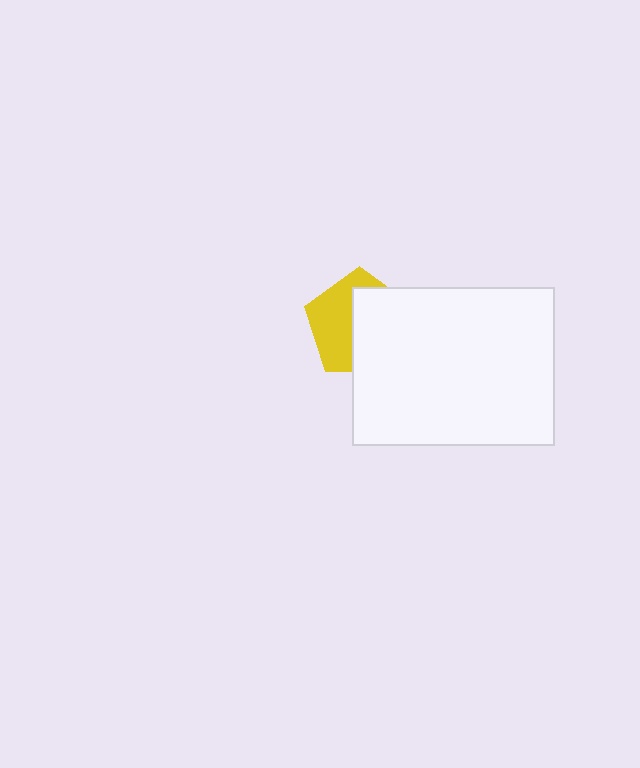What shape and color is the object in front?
The object in front is a white rectangle.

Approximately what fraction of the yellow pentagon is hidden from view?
Roughly 54% of the yellow pentagon is hidden behind the white rectangle.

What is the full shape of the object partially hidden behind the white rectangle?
The partially hidden object is a yellow pentagon.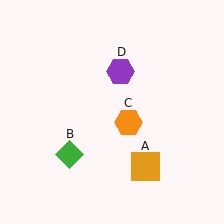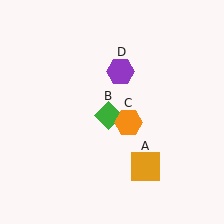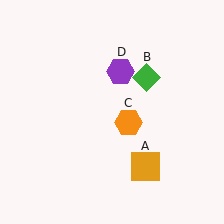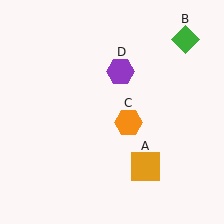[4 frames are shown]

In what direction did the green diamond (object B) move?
The green diamond (object B) moved up and to the right.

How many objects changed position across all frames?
1 object changed position: green diamond (object B).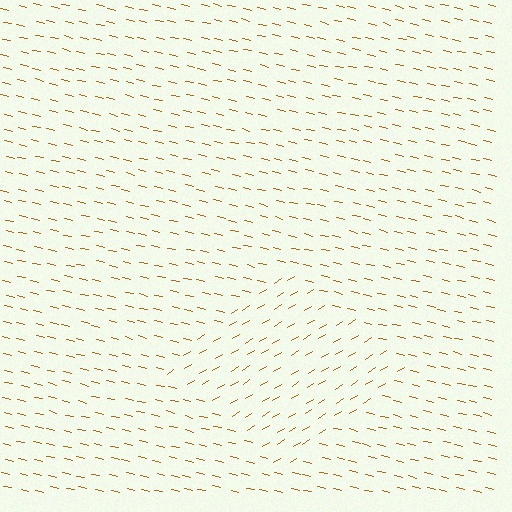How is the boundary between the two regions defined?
The boundary is defined purely by a change in line orientation (approximately 45 degrees difference). All lines are the same color and thickness.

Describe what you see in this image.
The image is filled with small brown line segments. A diamond region in the image has lines oriented differently from the surrounding lines, creating a visible texture boundary.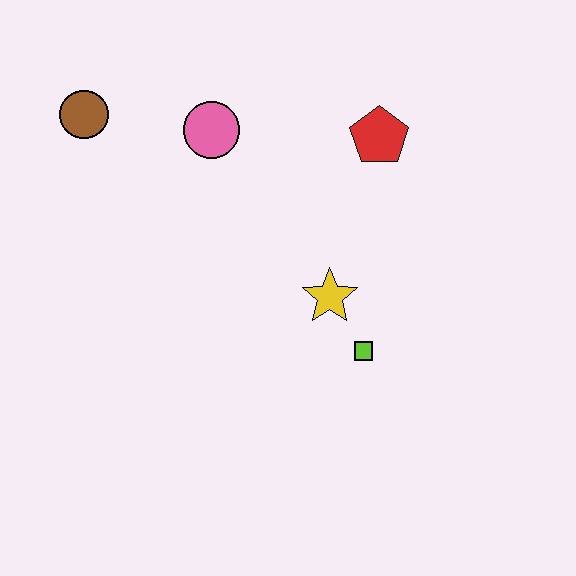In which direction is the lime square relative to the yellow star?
The lime square is below the yellow star.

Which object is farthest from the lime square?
The brown circle is farthest from the lime square.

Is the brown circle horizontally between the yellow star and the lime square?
No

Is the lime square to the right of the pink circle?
Yes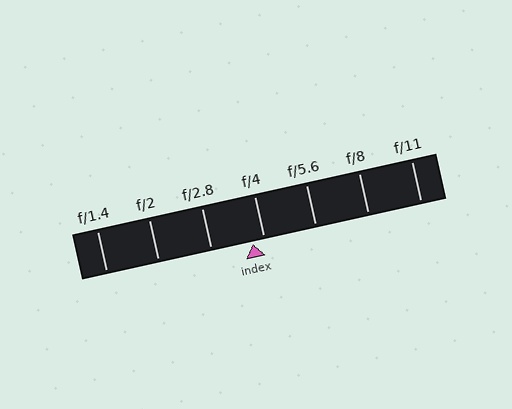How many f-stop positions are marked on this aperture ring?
There are 7 f-stop positions marked.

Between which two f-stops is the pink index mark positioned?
The index mark is between f/2.8 and f/4.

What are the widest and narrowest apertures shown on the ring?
The widest aperture shown is f/1.4 and the narrowest is f/11.